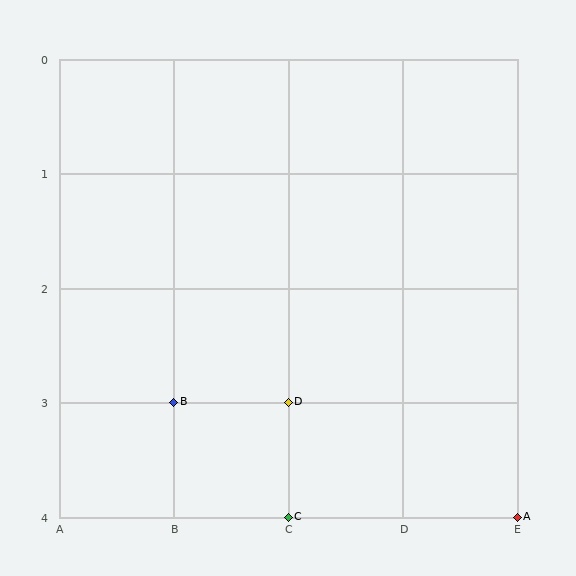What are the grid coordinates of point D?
Point D is at grid coordinates (C, 3).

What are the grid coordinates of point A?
Point A is at grid coordinates (E, 4).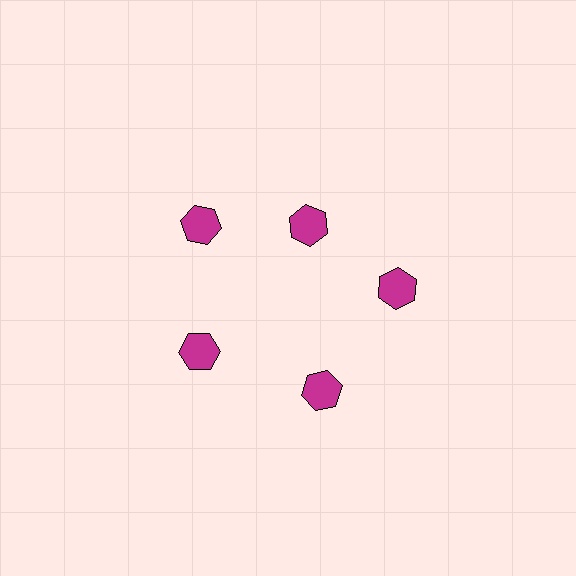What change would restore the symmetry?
The symmetry would be restored by moving it outward, back onto the ring so that all 5 hexagons sit at equal angles and equal distance from the center.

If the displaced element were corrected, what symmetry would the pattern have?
It would have 5-fold rotational symmetry — the pattern would map onto itself every 72 degrees.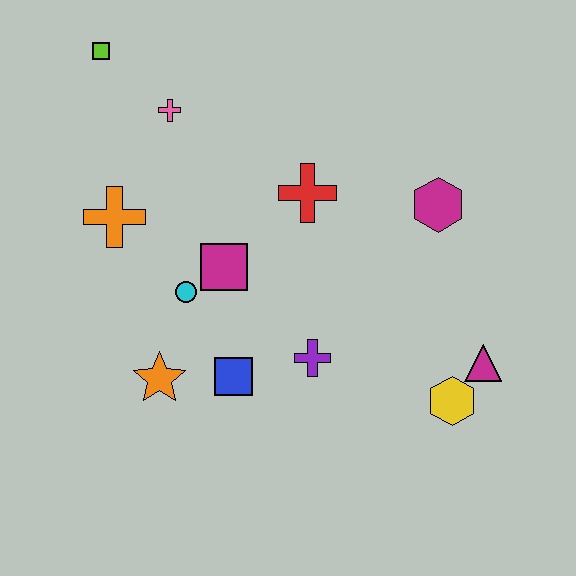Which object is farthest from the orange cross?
The magenta triangle is farthest from the orange cross.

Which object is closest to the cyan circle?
The magenta square is closest to the cyan circle.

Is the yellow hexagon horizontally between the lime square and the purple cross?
No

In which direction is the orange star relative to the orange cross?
The orange star is below the orange cross.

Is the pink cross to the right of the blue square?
No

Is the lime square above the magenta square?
Yes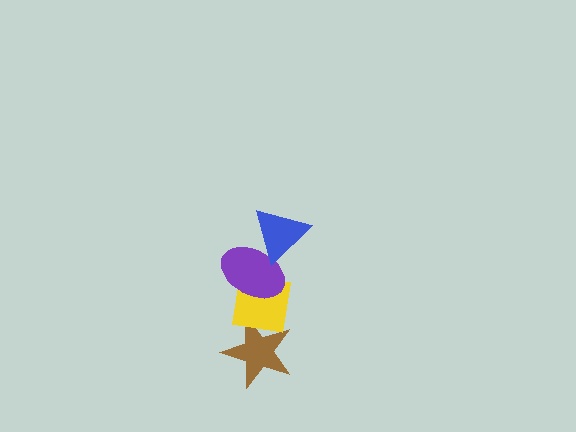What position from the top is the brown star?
The brown star is 4th from the top.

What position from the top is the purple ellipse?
The purple ellipse is 2nd from the top.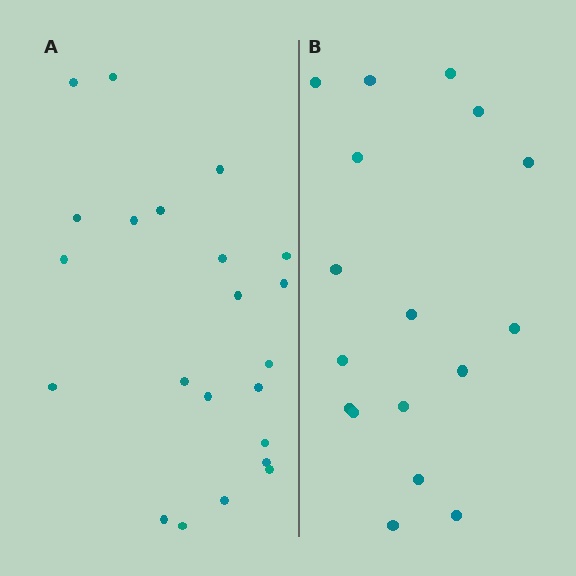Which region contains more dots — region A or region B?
Region A (the left region) has more dots.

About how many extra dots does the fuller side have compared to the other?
Region A has about 5 more dots than region B.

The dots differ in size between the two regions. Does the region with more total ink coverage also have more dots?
No. Region B has more total ink coverage because its dots are larger, but region A actually contains more individual dots. Total area can be misleading — the number of items is what matters here.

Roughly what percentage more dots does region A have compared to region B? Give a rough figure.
About 30% more.